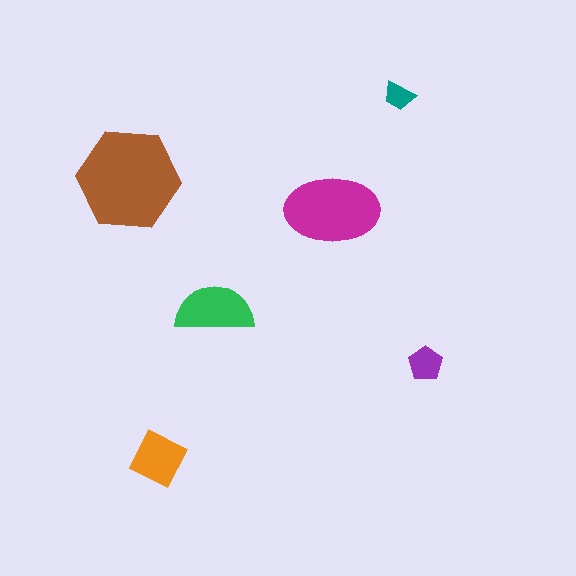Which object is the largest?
The brown hexagon.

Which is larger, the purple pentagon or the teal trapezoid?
The purple pentagon.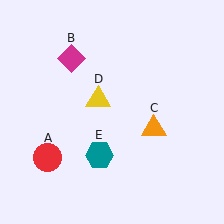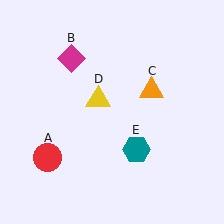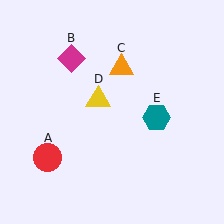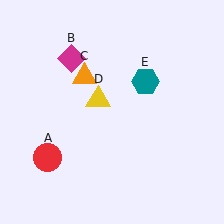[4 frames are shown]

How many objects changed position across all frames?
2 objects changed position: orange triangle (object C), teal hexagon (object E).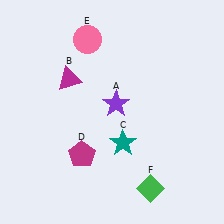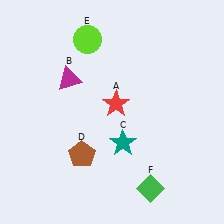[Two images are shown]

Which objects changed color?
A changed from purple to red. D changed from magenta to brown. E changed from pink to lime.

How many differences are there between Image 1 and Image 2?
There are 3 differences between the two images.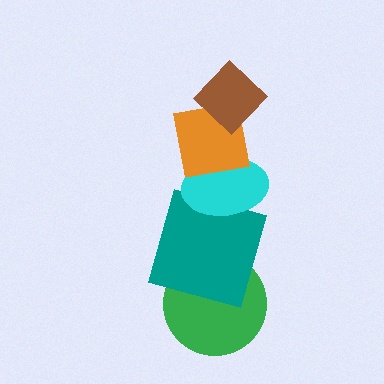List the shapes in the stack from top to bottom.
From top to bottom: the brown diamond, the orange square, the cyan ellipse, the teal square, the green circle.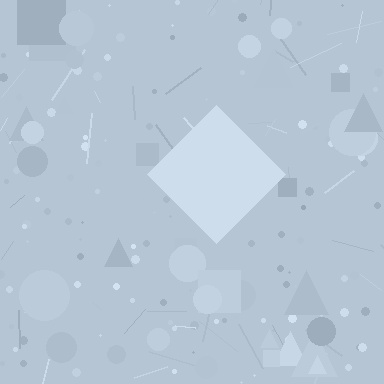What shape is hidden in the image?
A diamond is hidden in the image.